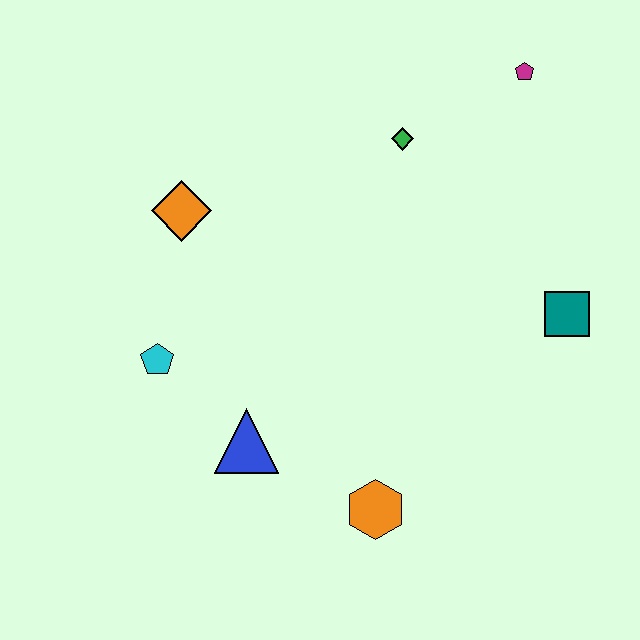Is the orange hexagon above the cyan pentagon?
No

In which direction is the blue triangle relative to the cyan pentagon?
The blue triangle is to the right of the cyan pentagon.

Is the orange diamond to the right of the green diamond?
No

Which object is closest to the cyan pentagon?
The blue triangle is closest to the cyan pentagon.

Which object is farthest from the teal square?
The cyan pentagon is farthest from the teal square.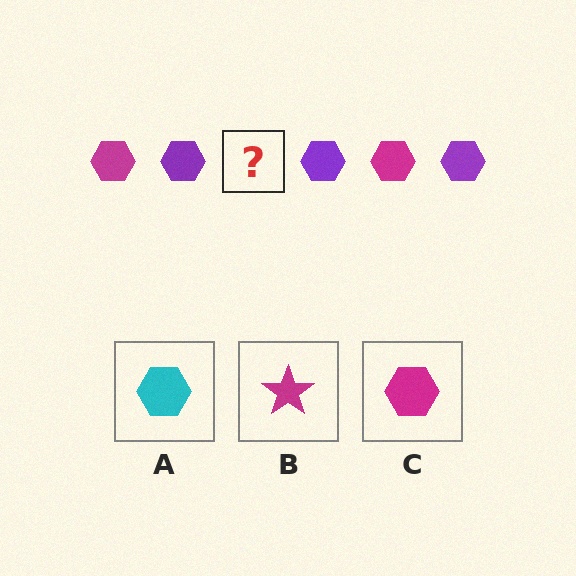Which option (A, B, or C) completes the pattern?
C.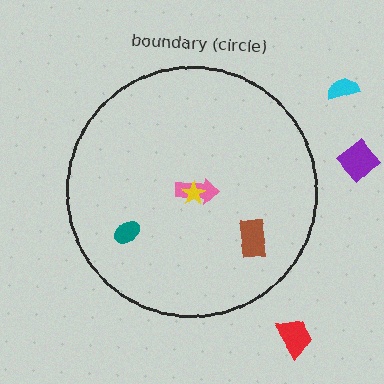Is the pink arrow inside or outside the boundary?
Inside.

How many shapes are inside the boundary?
4 inside, 3 outside.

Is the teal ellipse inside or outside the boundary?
Inside.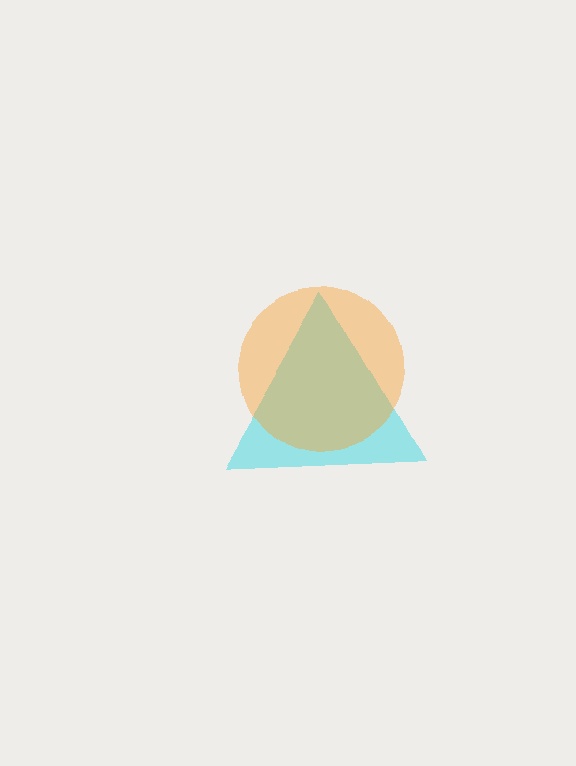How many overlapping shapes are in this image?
There are 2 overlapping shapes in the image.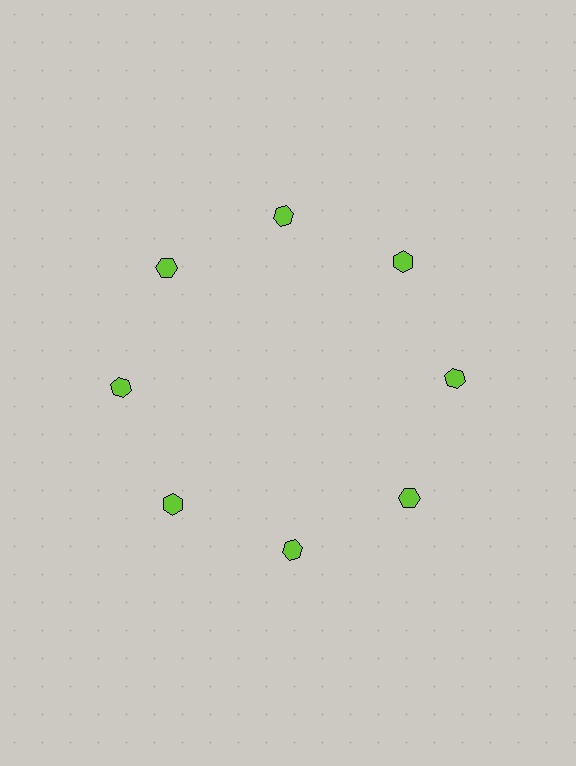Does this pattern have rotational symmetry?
Yes, this pattern has 8-fold rotational symmetry. It looks the same after rotating 45 degrees around the center.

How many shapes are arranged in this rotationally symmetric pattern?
There are 8 shapes, arranged in 8 groups of 1.